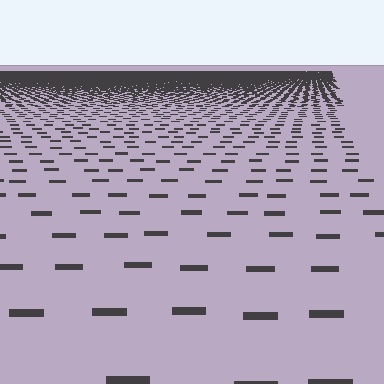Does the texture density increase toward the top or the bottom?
Density increases toward the top.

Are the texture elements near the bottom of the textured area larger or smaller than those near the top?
Larger. Near the bottom, elements are closer to the viewer and appear at a bigger on-screen size.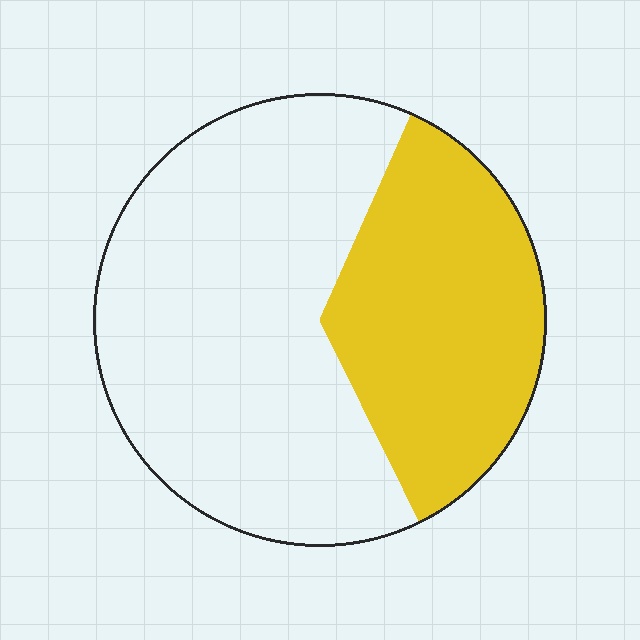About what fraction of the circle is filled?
About three eighths (3/8).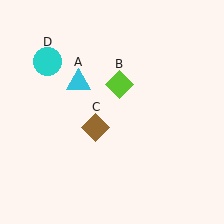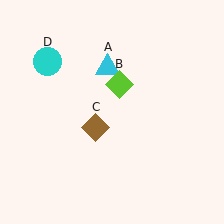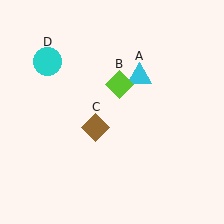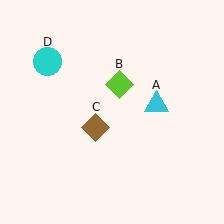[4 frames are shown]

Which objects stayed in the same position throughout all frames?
Lime diamond (object B) and brown diamond (object C) and cyan circle (object D) remained stationary.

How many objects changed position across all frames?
1 object changed position: cyan triangle (object A).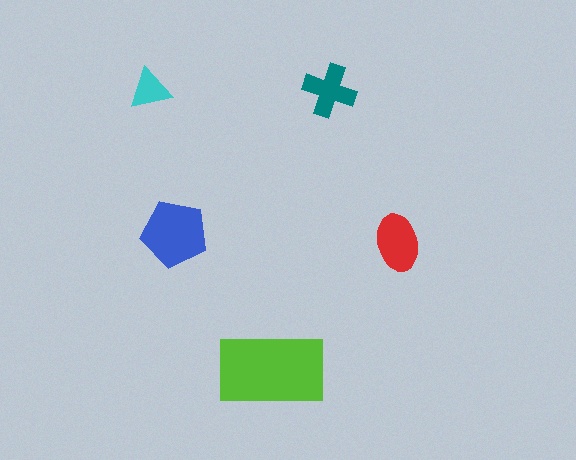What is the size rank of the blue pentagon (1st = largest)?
2nd.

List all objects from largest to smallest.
The lime rectangle, the blue pentagon, the red ellipse, the teal cross, the cyan triangle.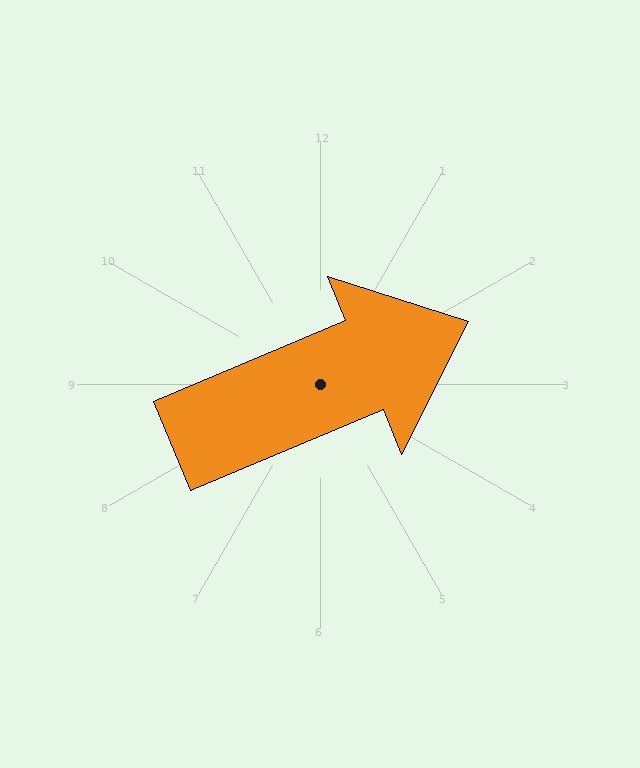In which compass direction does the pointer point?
Northeast.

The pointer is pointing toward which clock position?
Roughly 2 o'clock.